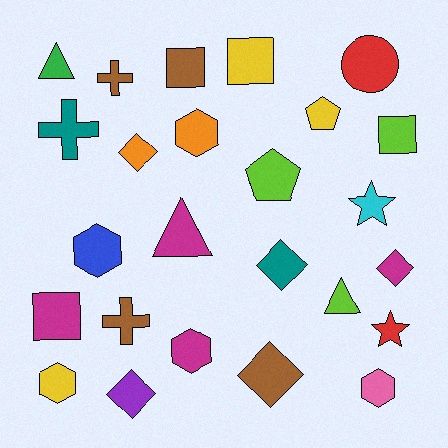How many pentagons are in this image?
There are 2 pentagons.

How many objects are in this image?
There are 25 objects.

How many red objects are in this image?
There are 2 red objects.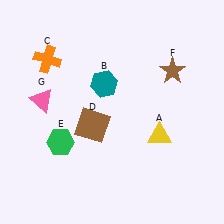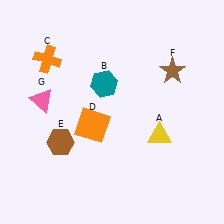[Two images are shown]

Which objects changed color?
D changed from brown to orange. E changed from green to brown.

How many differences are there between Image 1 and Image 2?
There are 2 differences between the two images.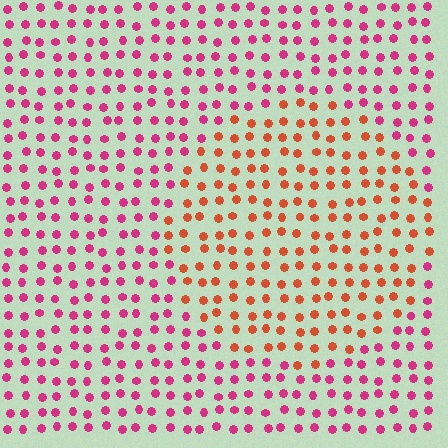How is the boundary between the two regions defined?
The boundary is defined purely by a slight shift in hue (about 42 degrees). Spacing, size, and orientation are identical on both sides.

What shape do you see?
I see a circle.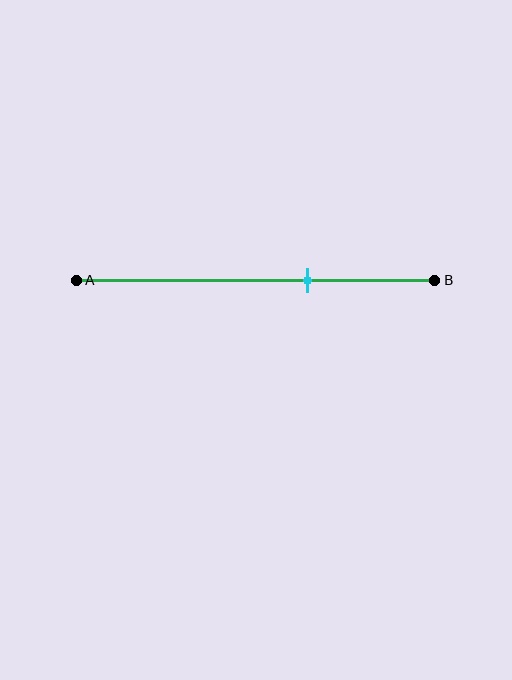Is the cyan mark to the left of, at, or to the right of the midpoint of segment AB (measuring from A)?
The cyan mark is to the right of the midpoint of segment AB.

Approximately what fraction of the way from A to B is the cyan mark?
The cyan mark is approximately 65% of the way from A to B.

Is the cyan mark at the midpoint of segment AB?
No, the mark is at about 65% from A, not at the 50% midpoint.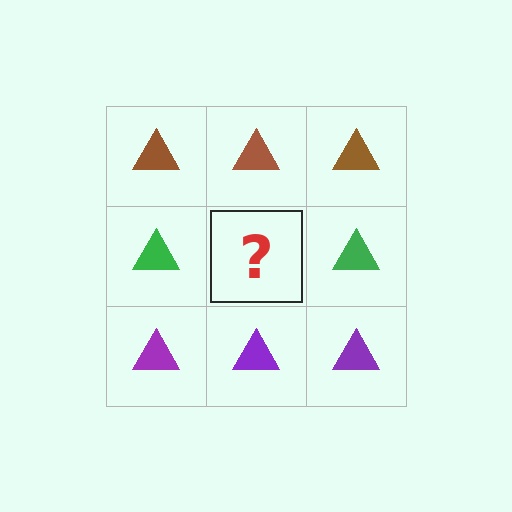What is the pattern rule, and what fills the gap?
The rule is that each row has a consistent color. The gap should be filled with a green triangle.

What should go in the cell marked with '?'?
The missing cell should contain a green triangle.